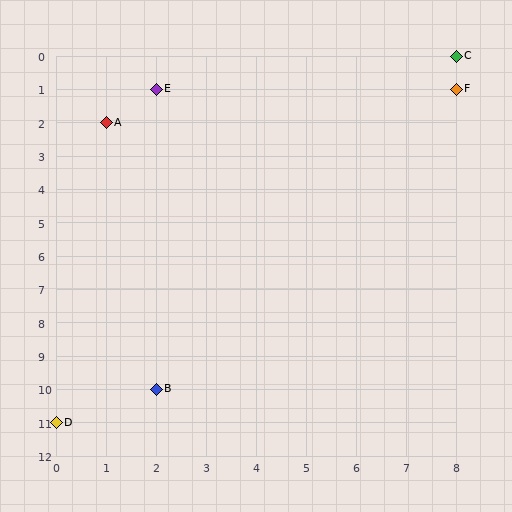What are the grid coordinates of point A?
Point A is at grid coordinates (1, 2).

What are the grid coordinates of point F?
Point F is at grid coordinates (8, 1).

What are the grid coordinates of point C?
Point C is at grid coordinates (8, 0).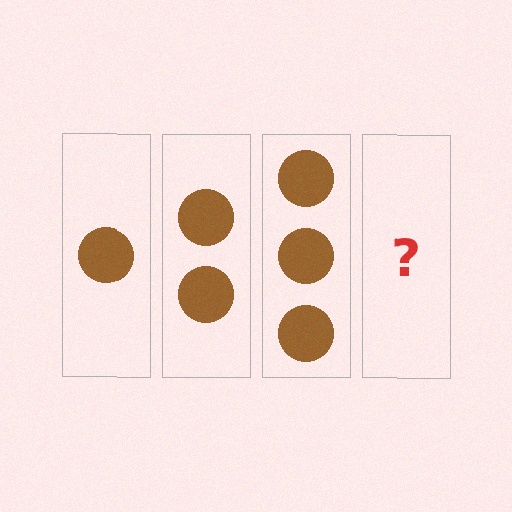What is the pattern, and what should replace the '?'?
The pattern is that each step adds one more circle. The '?' should be 4 circles.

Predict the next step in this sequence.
The next step is 4 circles.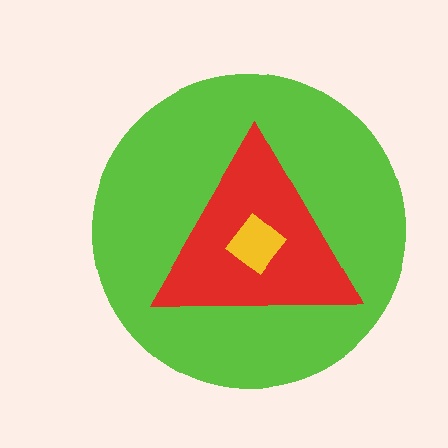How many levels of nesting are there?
3.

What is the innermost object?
The yellow diamond.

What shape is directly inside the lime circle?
The red triangle.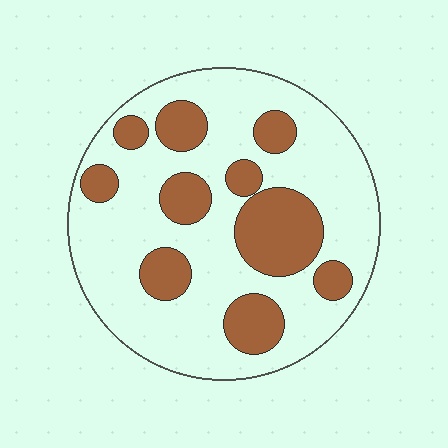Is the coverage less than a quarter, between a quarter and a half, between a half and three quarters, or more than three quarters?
Between a quarter and a half.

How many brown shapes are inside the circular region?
10.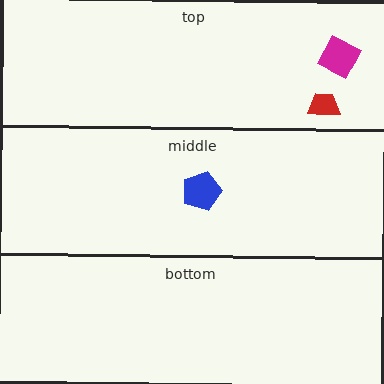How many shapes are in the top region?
2.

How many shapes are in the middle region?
1.